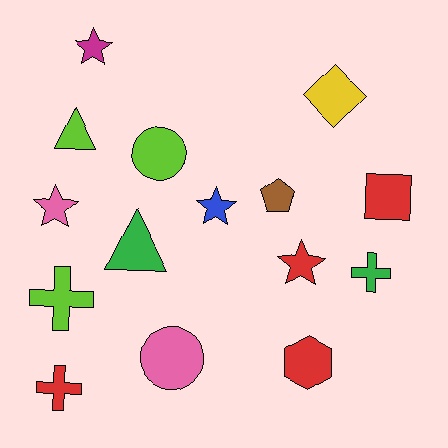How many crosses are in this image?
There are 3 crosses.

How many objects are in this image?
There are 15 objects.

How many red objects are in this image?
There are 4 red objects.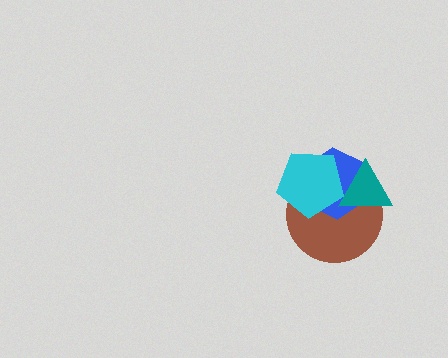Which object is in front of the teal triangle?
The cyan pentagon is in front of the teal triangle.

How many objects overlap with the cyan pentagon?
3 objects overlap with the cyan pentagon.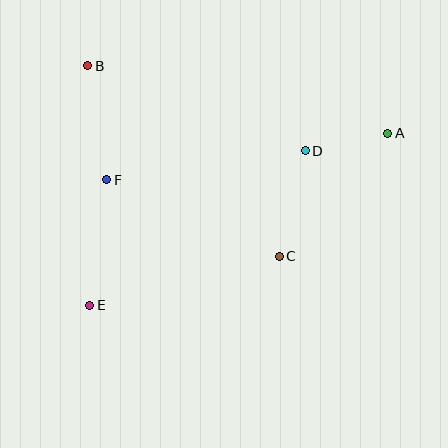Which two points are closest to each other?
Points A and D are closest to each other.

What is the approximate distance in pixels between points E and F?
The distance between E and F is approximately 127 pixels.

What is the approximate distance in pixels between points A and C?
The distance between A and C is approximately 164 pixels.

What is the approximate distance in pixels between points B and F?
The distance between B and F is approximately 116 pixels.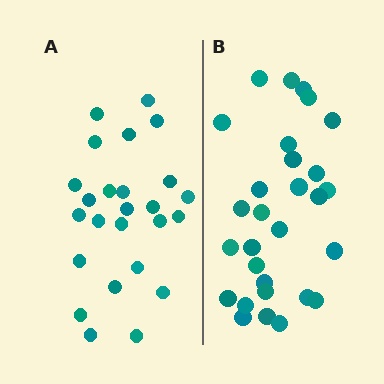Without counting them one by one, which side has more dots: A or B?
Region B (the right region) has more dots.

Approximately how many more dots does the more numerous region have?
Region B has about 4 more dots than region A.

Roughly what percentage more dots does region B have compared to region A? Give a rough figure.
About 15% more.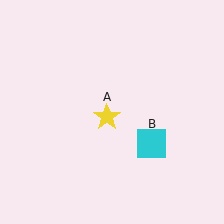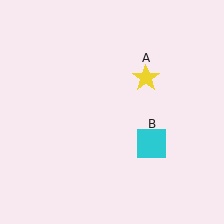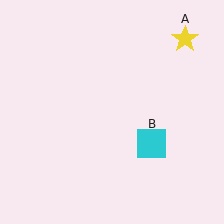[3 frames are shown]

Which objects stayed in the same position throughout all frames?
Cyan square (object B) remained stationary.